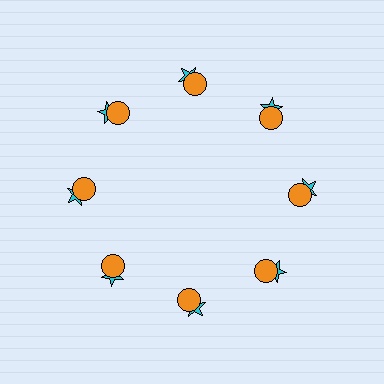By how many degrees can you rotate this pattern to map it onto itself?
The pattern maps onto itself every 45 degrees of rotation.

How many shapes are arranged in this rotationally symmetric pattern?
There are 16 shapes, arranged in 8 groups of 2.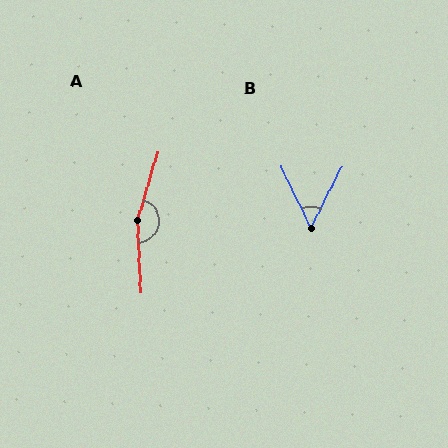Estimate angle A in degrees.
Approximately 160 degrees.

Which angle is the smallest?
B, at approximately 53 degrees.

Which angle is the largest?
A, at approximately 160 degrees.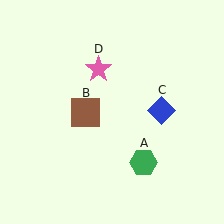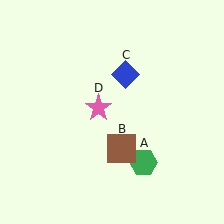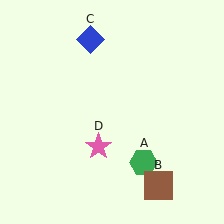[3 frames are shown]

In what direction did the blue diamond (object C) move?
The blue diamond (object C) moved up and to the left.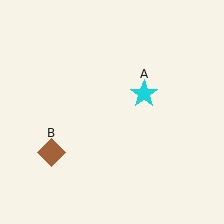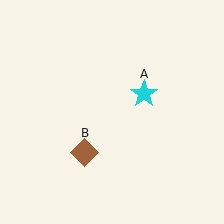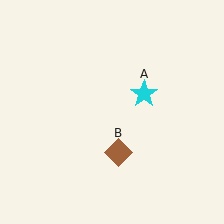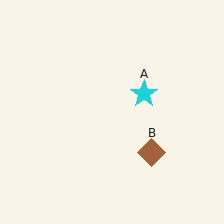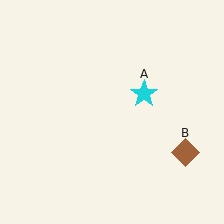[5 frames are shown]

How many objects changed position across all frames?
1 object changed position: brown diamond (object B).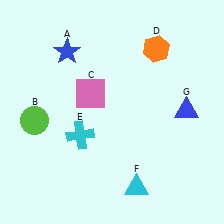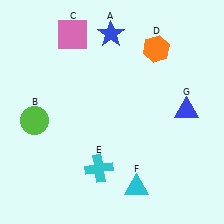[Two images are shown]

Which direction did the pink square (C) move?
The pink square (C) moved up.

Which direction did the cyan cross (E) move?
The cyan cross (E) moved down.